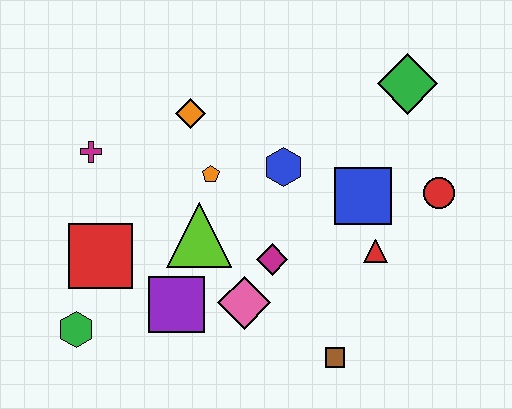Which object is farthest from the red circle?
The green hexagon is farthest from the red circle.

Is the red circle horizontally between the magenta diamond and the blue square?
No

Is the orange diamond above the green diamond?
No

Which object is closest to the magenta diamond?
The pink diamond is closest to the magenta diamond.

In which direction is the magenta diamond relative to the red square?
The magenta diamond is to the right of the red square.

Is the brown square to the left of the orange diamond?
No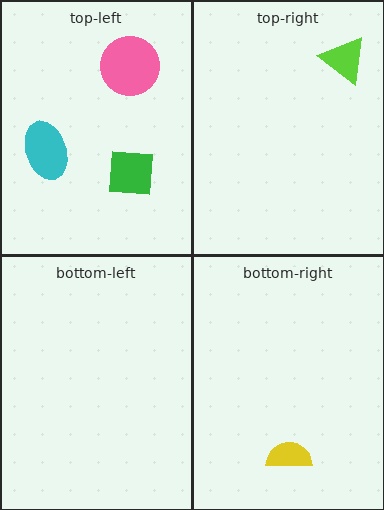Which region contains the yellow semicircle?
The bottom-right region.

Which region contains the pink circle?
The top-left region.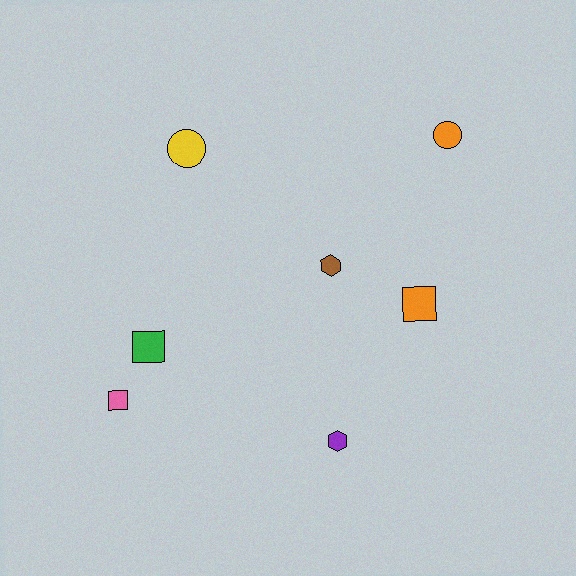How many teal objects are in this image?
There are no teal objects.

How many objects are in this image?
There are 7 objects.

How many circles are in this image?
There are 2 circles.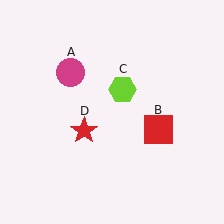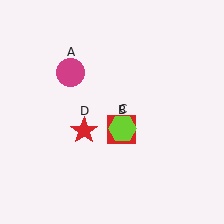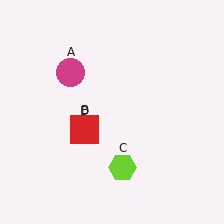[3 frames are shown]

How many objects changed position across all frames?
2 objects changed position: red square (object B), lime hexagon (object C).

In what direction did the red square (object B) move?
The red square (object B) moved left.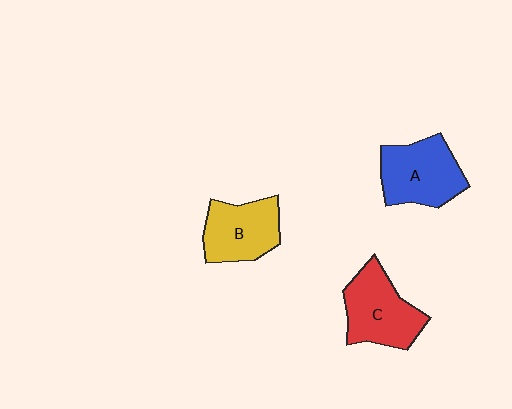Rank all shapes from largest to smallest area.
From largest to smallest: C (red), A (blue), B (yellow).